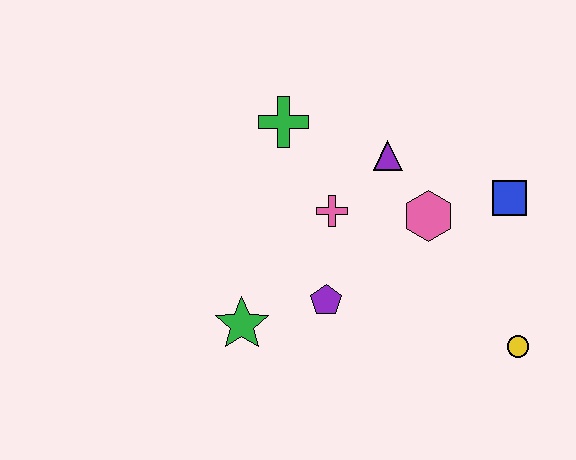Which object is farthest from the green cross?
The yellow circle is farthest from the green cross.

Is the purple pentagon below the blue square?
Yes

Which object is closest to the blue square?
The pink hexagon is closest to the blue square.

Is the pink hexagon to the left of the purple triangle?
No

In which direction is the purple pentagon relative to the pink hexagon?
The purple pentagon is to the left of the pink hexagon.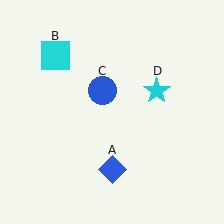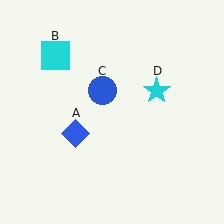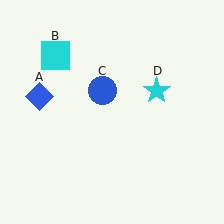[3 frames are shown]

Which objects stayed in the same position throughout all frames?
Cyan square (object B) and blue circle (object C) and cyan star (object D) remained stationary.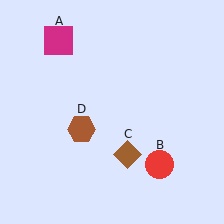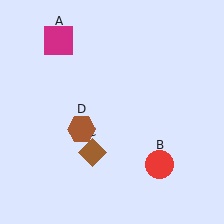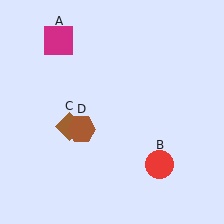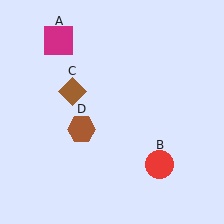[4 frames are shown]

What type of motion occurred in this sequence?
The brown diamond (object C) rotated clockwise around the center of the scene.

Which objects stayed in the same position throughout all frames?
Magenta square (object A) and red circle (object B) and brown hexagon (object D) remained stationary.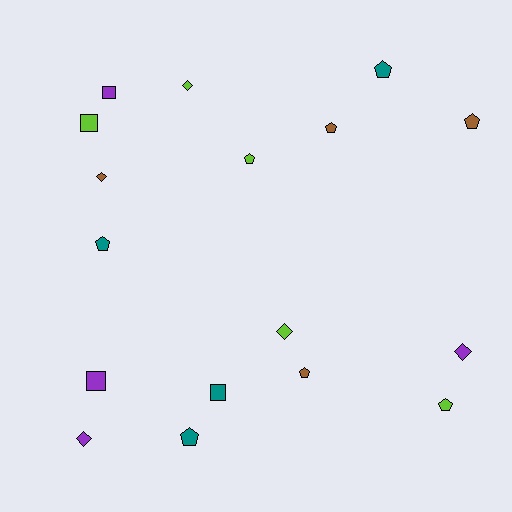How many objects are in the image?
There are 17 objects.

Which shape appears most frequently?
Pentagon, with 8 objects.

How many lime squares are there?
There is 1 lime square.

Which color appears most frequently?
Lime, with 5 objects.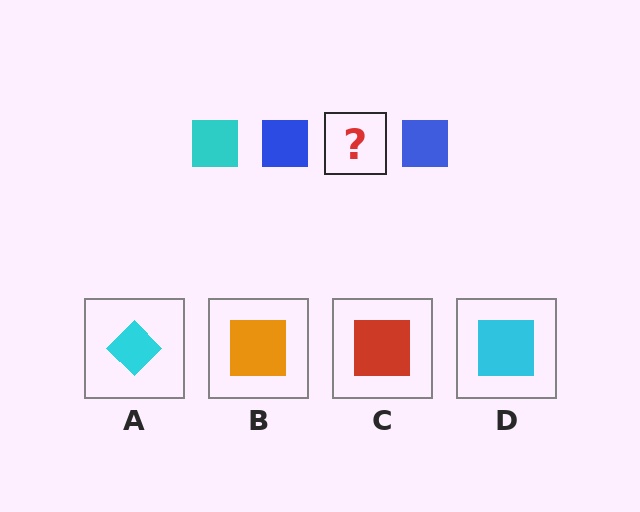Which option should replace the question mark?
Option D.